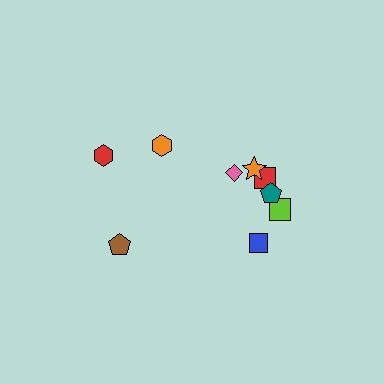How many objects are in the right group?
There are 6 objects.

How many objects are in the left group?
There are 3 objects.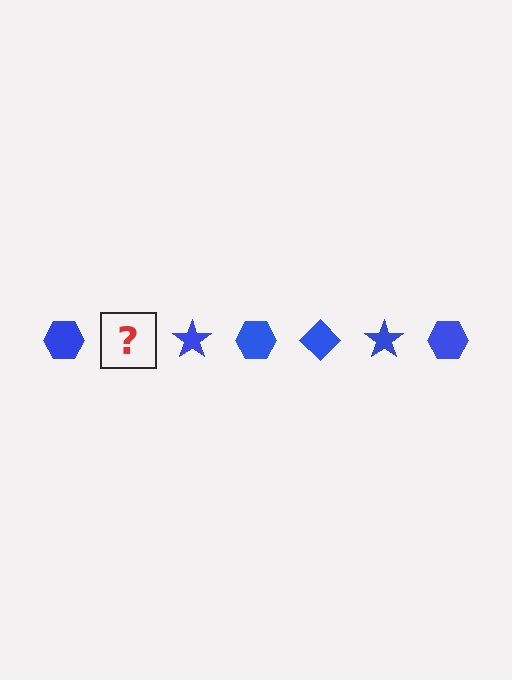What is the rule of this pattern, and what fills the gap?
The rule is that the pattern cycles through hexagon, diamond, star shapes in blue. The gap should be filled with a blue diamond.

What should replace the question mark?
The question mark should be replaced with a blue diamond.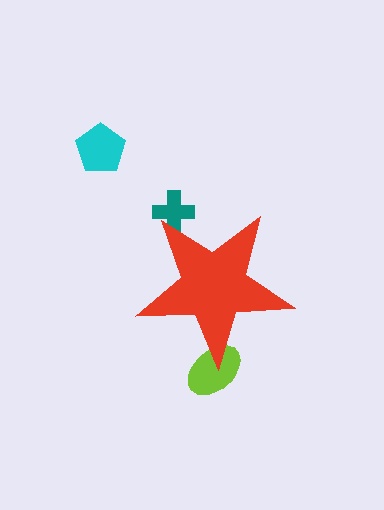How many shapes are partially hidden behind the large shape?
2 shapes are partially hidden.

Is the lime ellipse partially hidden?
Yes, the lime ellipse is partially hidden behind the red star.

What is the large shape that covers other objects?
A red star.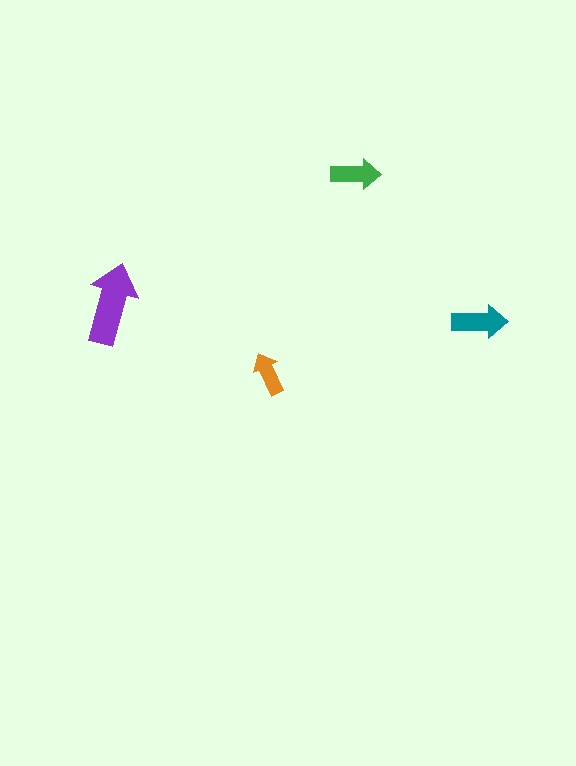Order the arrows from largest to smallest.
the purple one, the teal one, the green one, the orange one.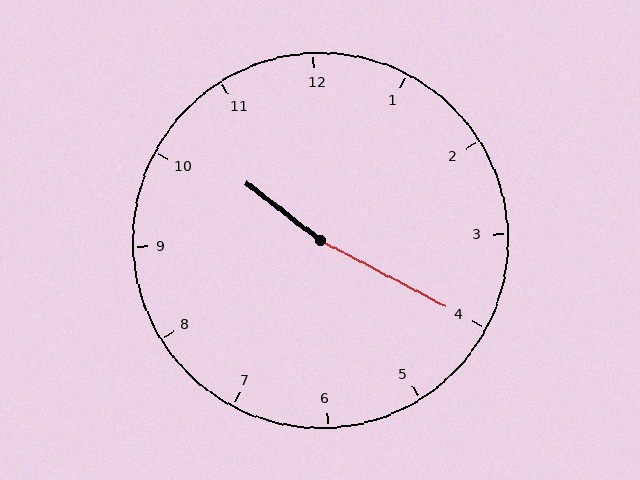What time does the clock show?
10:20.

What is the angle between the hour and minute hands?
Approximately 170 degrees.